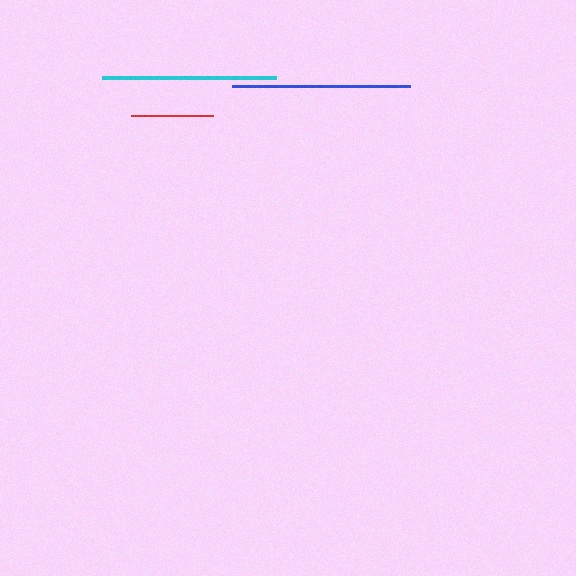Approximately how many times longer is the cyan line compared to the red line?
The cyan line is approximately 2.1 times the length of the red line.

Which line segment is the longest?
The blue line is the longest at approximately 179 pixels.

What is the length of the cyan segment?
The cyan segment is approximately 175 pixels long.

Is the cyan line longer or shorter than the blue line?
The blue line is longer than the cyan line.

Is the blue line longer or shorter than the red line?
The blue line is longer than the red line.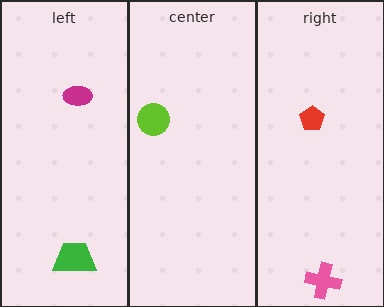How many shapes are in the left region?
2.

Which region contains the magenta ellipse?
The left region.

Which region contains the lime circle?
The center region.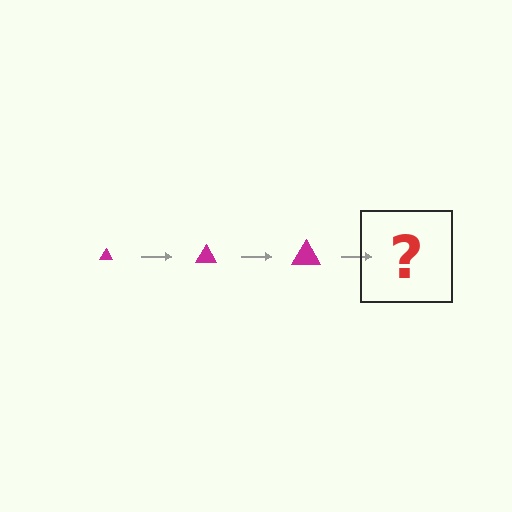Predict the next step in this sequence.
The next step is a magenta triangle, larger than the previous one.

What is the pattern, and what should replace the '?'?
The pattern is that the triangle gets progressively larger each step. The '?' should be a magenta triangle, larger than the previous one.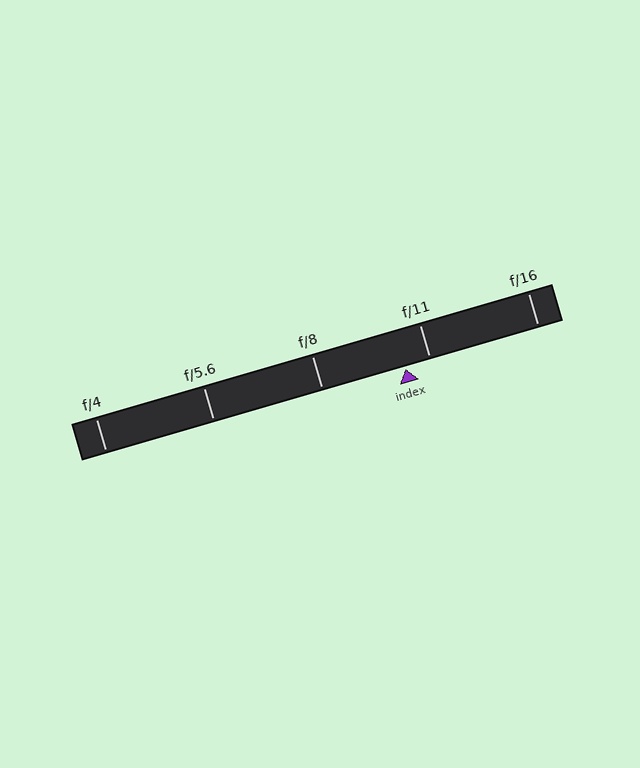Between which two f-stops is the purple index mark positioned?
The index mark is between f/8 and f/11.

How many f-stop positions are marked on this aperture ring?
There are 5 f-stop positions marked.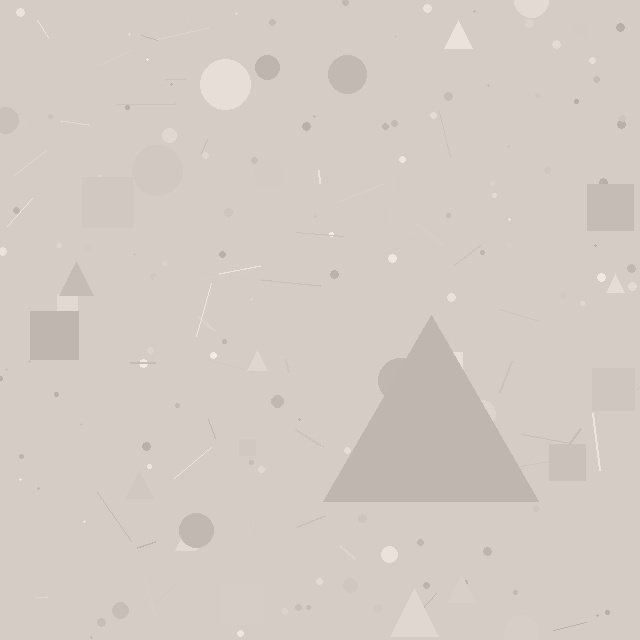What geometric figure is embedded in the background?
A triangle is embedded in the background.